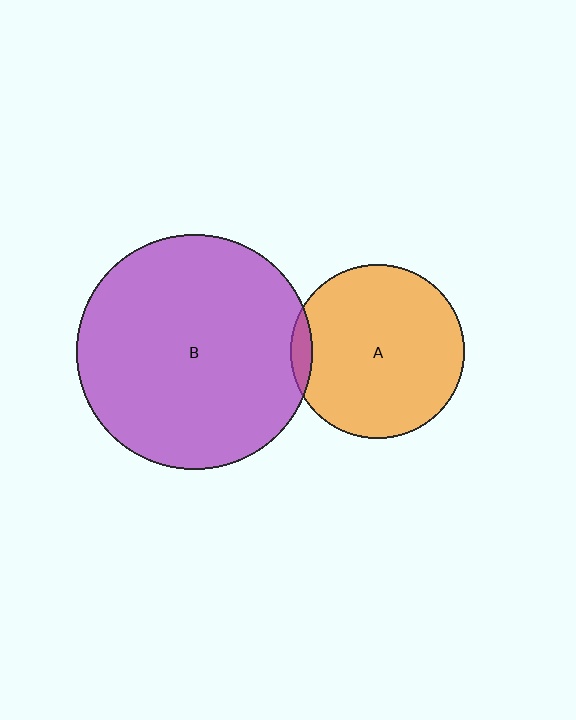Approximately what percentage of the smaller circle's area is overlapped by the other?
Approximately 5%.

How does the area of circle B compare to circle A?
Approximately 1.8 times.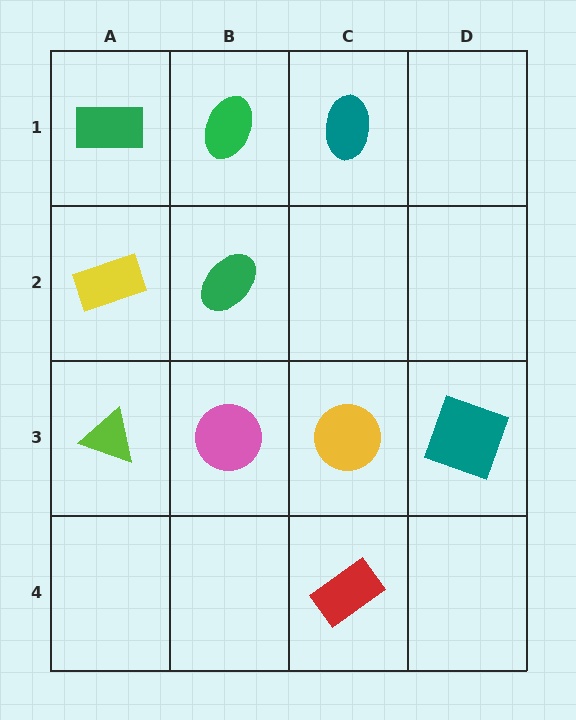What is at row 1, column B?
A green ellipse.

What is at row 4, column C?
A red rectangle.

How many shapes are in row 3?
4 shapes.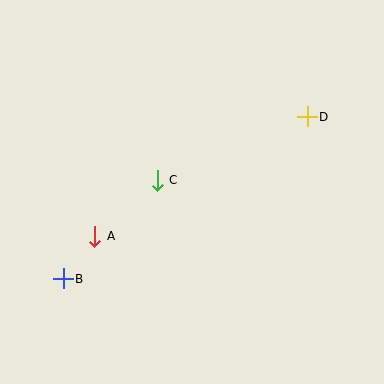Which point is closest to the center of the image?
Point C at (157, 180) is closest to the center.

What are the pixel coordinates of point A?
Point A is at (95, 236).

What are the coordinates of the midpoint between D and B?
The midpoint between D and B is at (185, 198).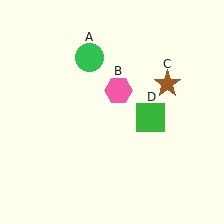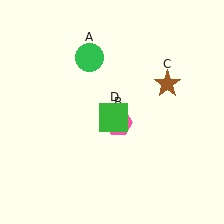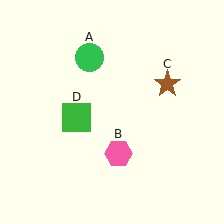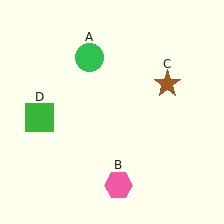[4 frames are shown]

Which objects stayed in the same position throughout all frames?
Green circle (object A) and brown star (object C) remained stationary.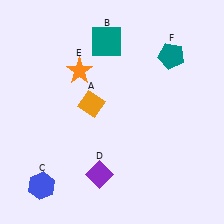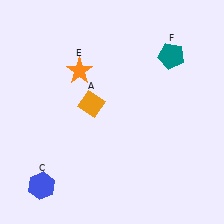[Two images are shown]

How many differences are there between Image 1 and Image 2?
There are 2 differences between the two images.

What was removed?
The teal square (B), the purple diamond (D) were removed in Image 2.